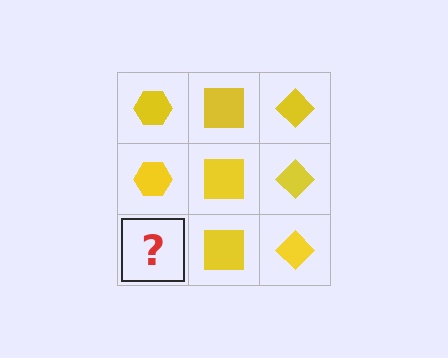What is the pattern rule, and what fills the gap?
The rule is that each column has a consistent shape. The gap should be filled with a yellow hexagon.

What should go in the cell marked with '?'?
The missing cell should contain a yellow hexagon.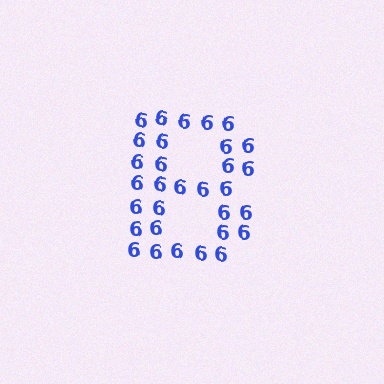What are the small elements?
The small elements are digit 6's.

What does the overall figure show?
The overall figure shows the letter B.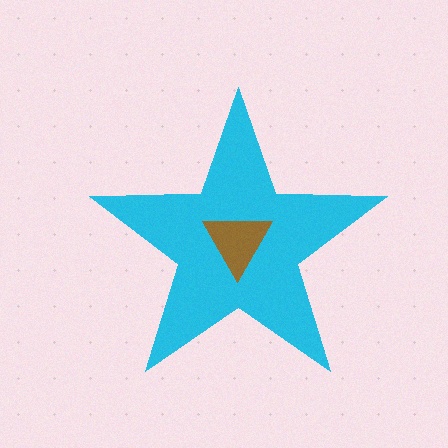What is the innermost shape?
The brown triangle.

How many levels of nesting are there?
2.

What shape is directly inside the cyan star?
The brown triangle.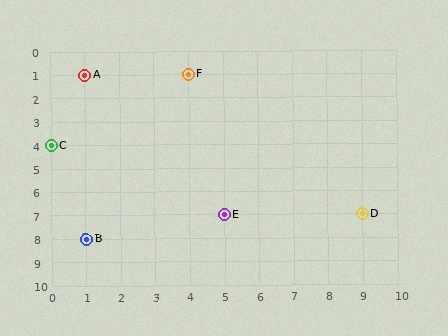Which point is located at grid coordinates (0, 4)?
Point C is at (0, 4).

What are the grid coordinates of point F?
Point F is at grid coordinates (4, 1).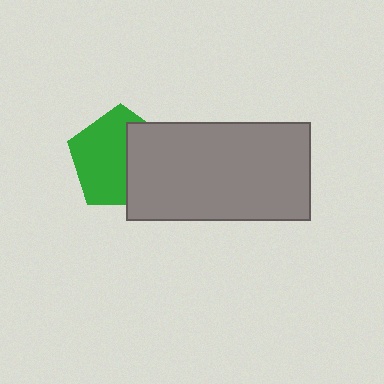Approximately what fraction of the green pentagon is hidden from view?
Roughly 41% of the green pentagon is hidden behind the gray rectangle.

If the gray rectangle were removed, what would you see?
You would see the complete green pentagon.